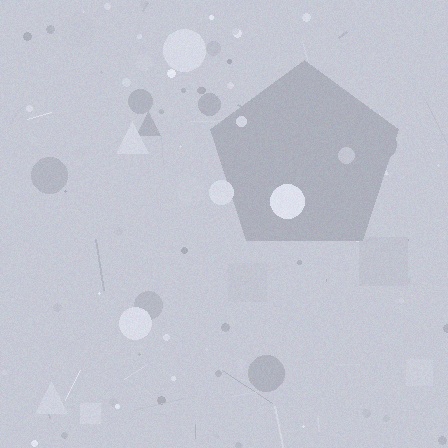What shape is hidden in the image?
A pentagon is hidden in the image.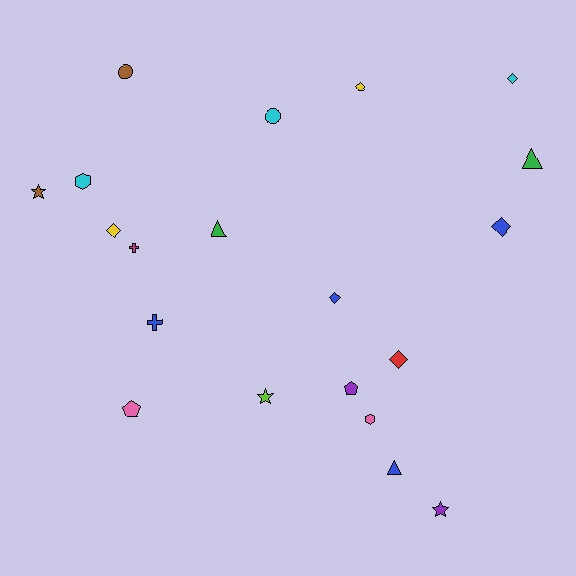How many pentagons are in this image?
There are 3 pentagons.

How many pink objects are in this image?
There are 2 pink objects.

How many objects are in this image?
There are 20 objects.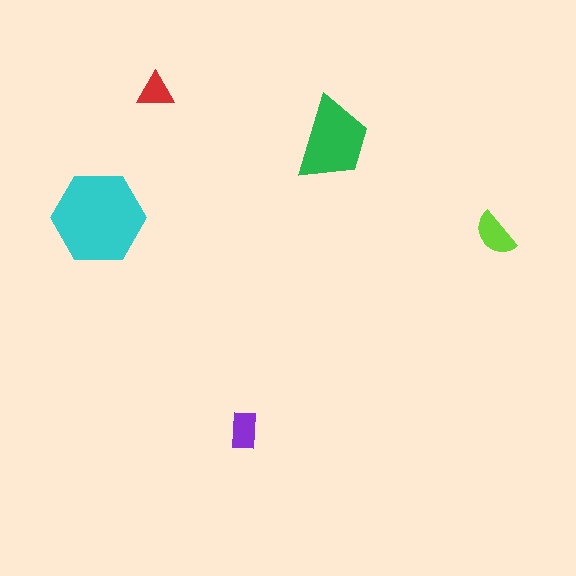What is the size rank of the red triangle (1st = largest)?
5th.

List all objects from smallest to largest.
The red triangle, the purple rectangle, the lime semicircle, the green trapezoid, the cyan hexagon.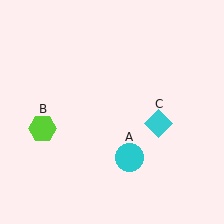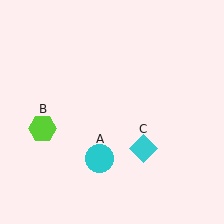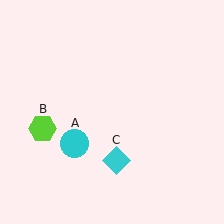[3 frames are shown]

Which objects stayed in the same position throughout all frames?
Lime hexagon (object B) remained stationary.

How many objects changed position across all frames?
2 objects changed position: cyan circle (object A), cyan diamond (object C).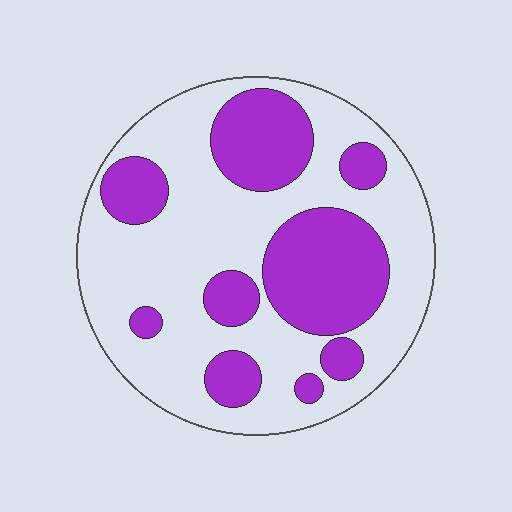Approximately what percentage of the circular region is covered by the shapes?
Approximately 35%.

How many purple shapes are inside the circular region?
9.